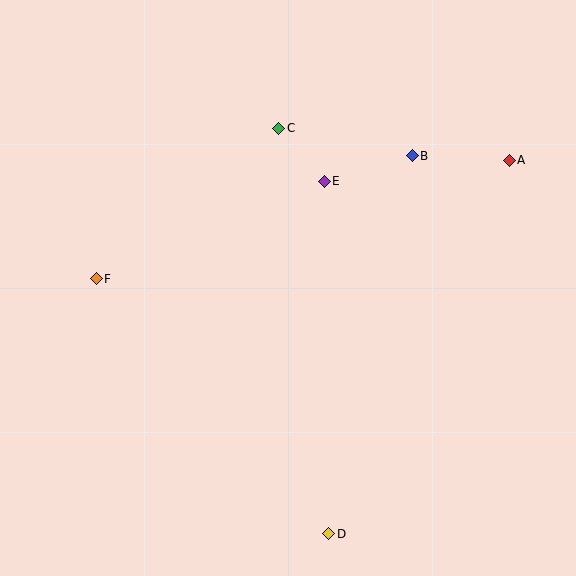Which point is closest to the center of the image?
Point E at (324, 181) is closest to the center.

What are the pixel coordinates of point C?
Point C is at (279, 128).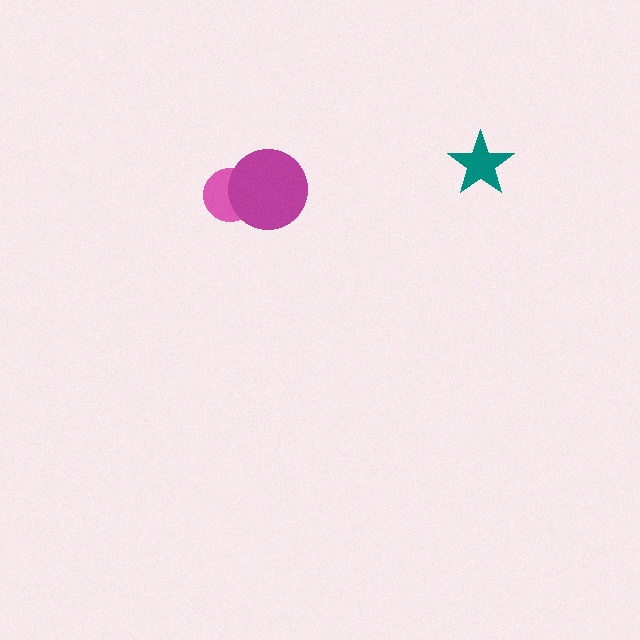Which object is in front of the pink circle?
The magenta circle is in front of the pink circle.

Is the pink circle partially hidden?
Yes, it is partially covered by another shape.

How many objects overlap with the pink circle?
1 object overlaps with the pink circle.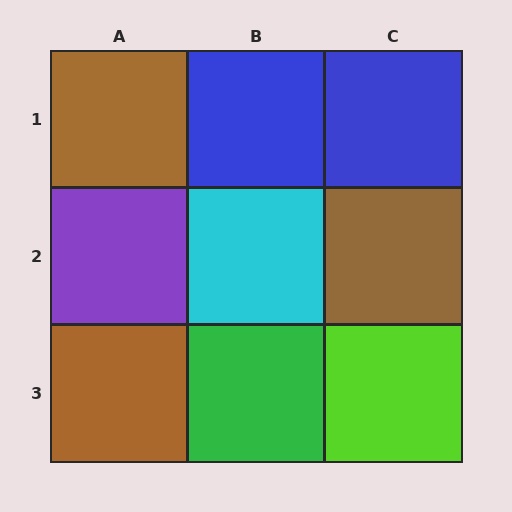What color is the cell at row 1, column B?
Blue.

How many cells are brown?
3 cells are brown.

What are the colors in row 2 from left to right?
Purple, cyan, brown.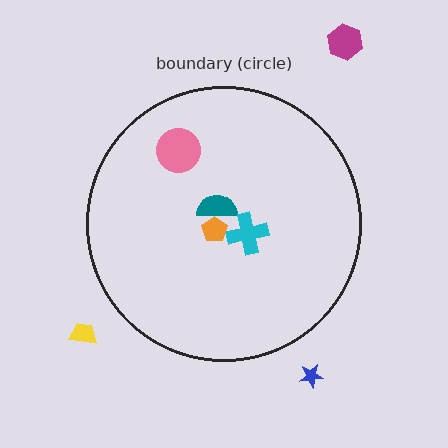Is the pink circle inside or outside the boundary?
Inside.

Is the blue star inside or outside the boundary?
Outside.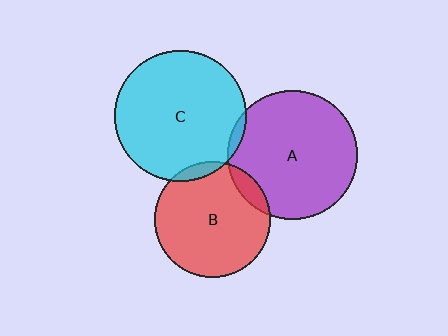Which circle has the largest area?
Circle C (cyan).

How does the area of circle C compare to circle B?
Approximately 1.3 times.